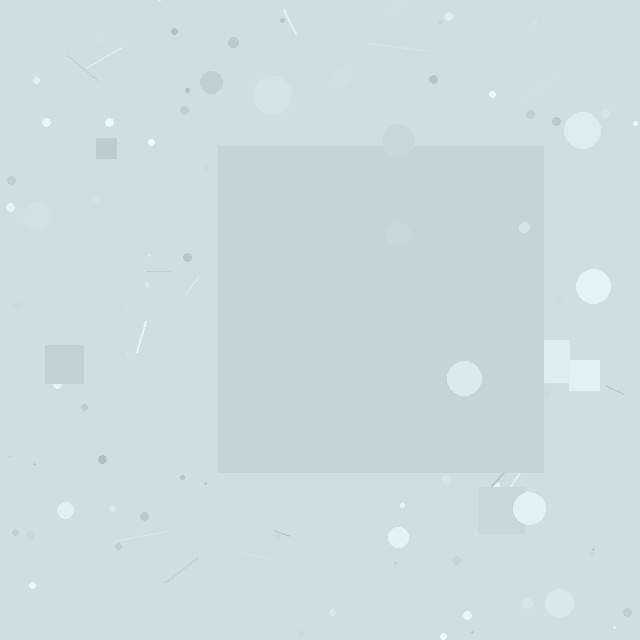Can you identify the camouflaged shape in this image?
The camouflaged shape is a square.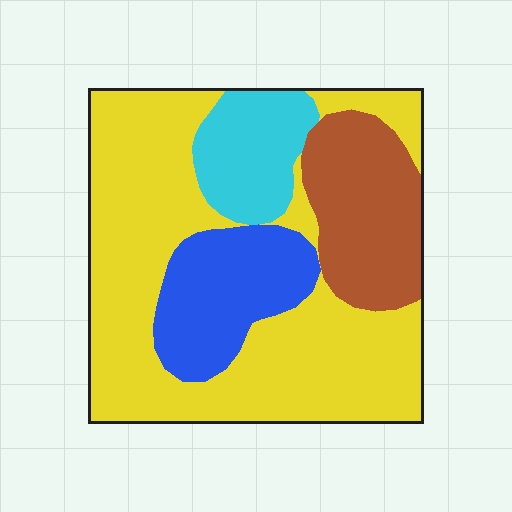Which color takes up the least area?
Cyan, at roughly 10%.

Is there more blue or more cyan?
Blue.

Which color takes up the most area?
Yellow, at roughly 55%.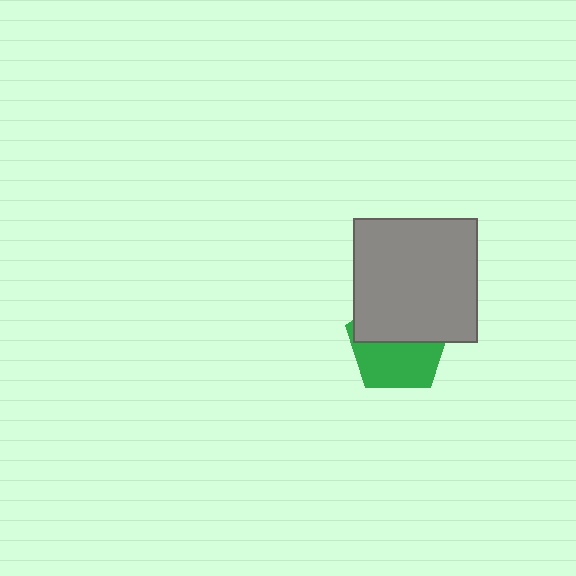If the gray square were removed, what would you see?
You would see the complete green pentagon.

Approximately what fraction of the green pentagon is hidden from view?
Roughly 50% of the green pentagon is hidden behind the gray square.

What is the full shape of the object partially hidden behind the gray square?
The partially hidden object is a green pentagon.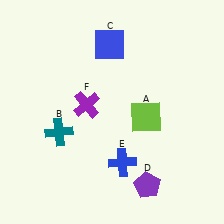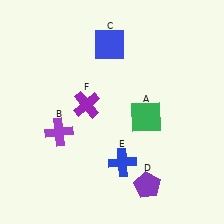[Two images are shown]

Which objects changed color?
A changed from lime to green. B changed from teal to purple.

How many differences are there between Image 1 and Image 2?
There are 2 differences between the two images.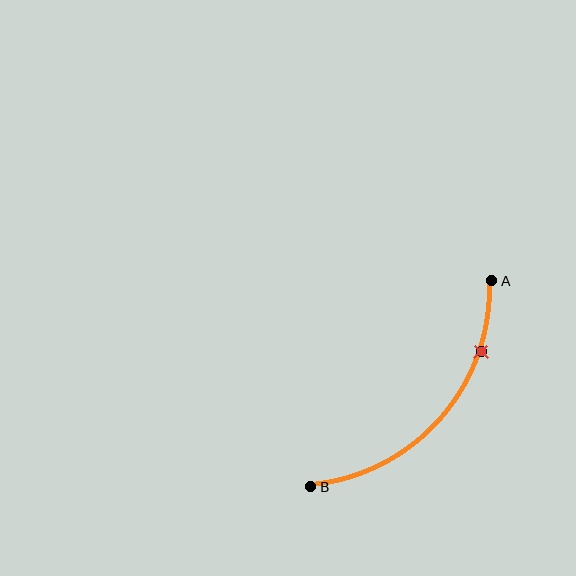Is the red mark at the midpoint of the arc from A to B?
No. The red mark lies on the arc but is closer to endpoint A. The arc midpoint would be at the point on the curve equidistant along the arc from both A and B.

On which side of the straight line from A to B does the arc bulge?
The arc bulges below and to the right of the straight line connecting A and B.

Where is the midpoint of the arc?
The arc midpoint is the point on the curve farthest from the straight line joining A and B. It sits below and to the right of that line.